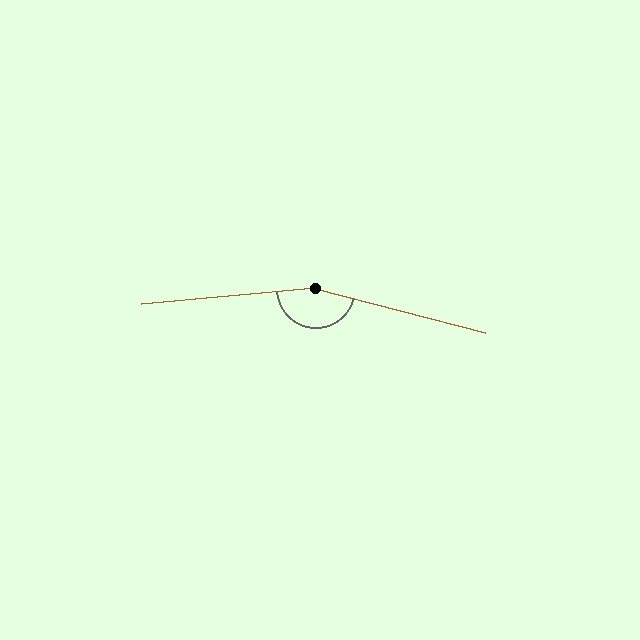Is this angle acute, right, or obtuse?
It is obtuse.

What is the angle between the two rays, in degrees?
Approximately 160 degrees.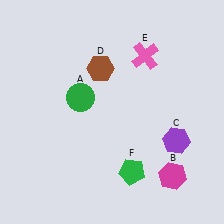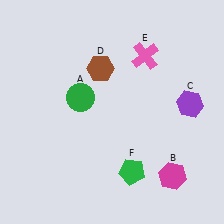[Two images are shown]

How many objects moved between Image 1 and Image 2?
1 object moved between the two images.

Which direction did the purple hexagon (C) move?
The purple hexagon (C) moved up.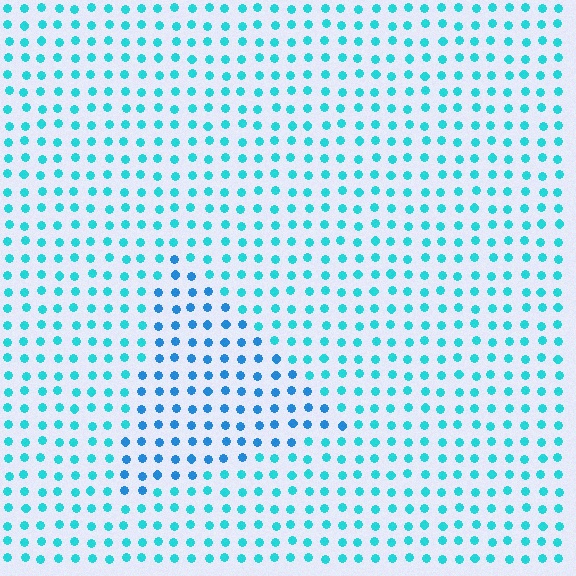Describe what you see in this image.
The image is filled with small cyan elements in a uniform arrangement. A triangle-shaped region is visible where the elements are tinted to a slightly different hue, forming a subtle color boundary.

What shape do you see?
I see a triangle.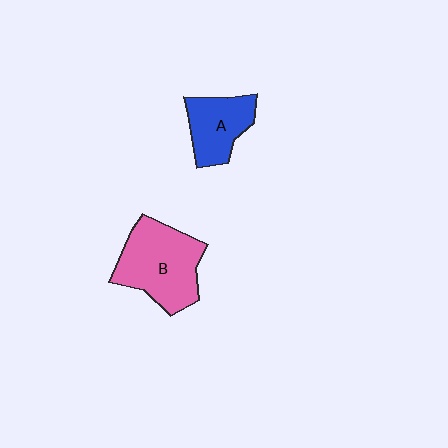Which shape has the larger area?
Shape B (pink).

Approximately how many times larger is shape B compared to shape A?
Approximately 1.6 times.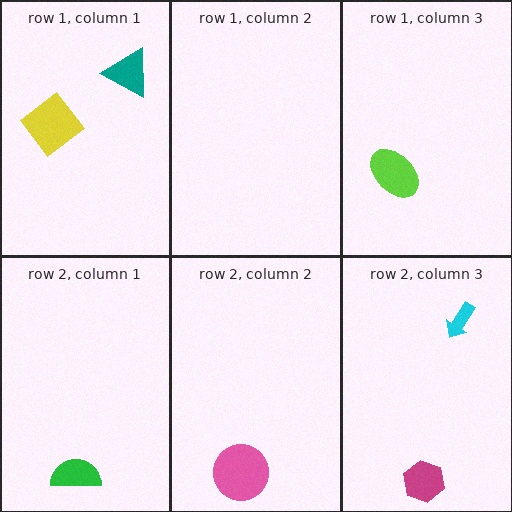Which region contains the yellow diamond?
The row 1, column 1 region.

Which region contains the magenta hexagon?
The row 2, column 3 region.